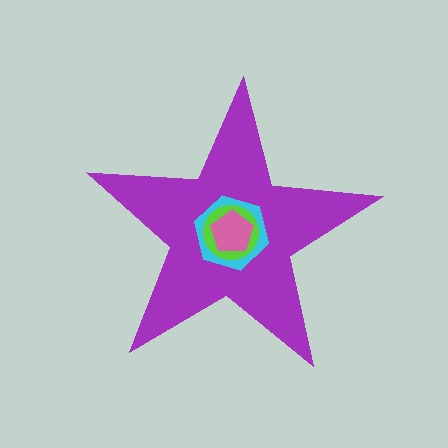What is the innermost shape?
The pink pentagon.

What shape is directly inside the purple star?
The cyan hexagon.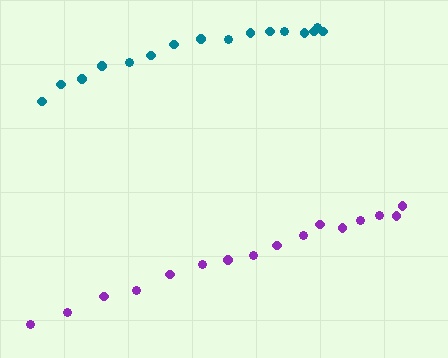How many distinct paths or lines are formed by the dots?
There are 2 distinct paths.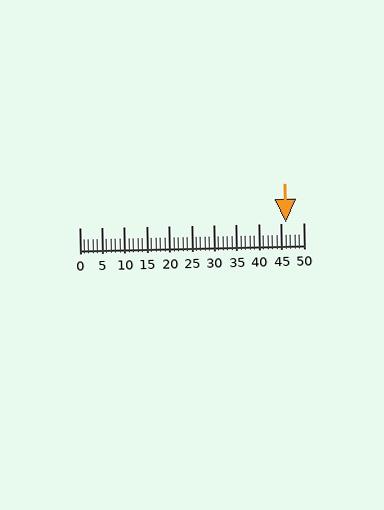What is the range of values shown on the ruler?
The ruler shows values from 0 to 50.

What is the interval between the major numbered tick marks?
The major tick marks are spaced 5 units apart.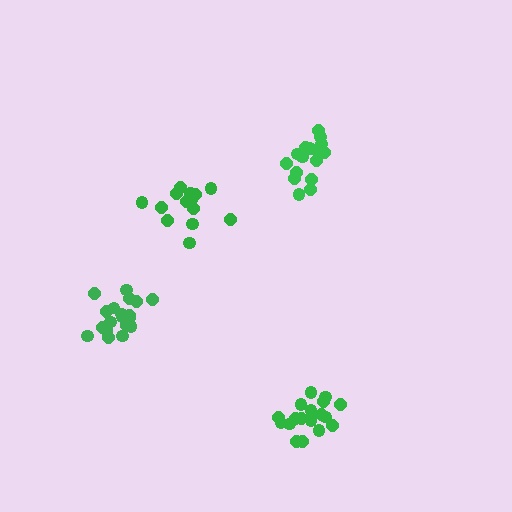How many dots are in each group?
Group 1: 14 dots, Group 2: 20 dots, Group 3: 18 dots, Group 4: 19 dots (71 total).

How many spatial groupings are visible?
There are 4 spatial groupings.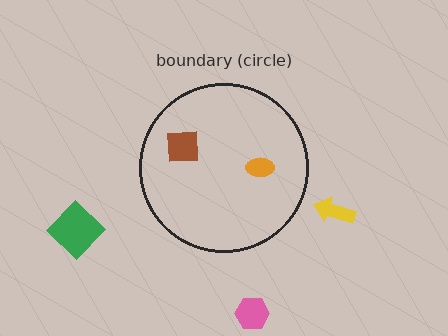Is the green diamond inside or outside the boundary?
Outside.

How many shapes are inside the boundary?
2 inside, 3 outside.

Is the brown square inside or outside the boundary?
Inside.